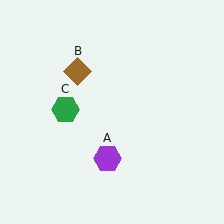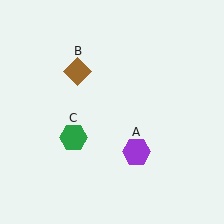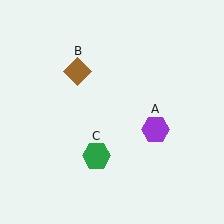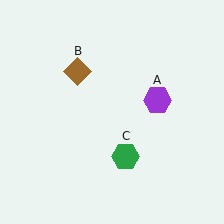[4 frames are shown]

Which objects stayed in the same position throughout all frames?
Brown diamond (object B) remained stationary.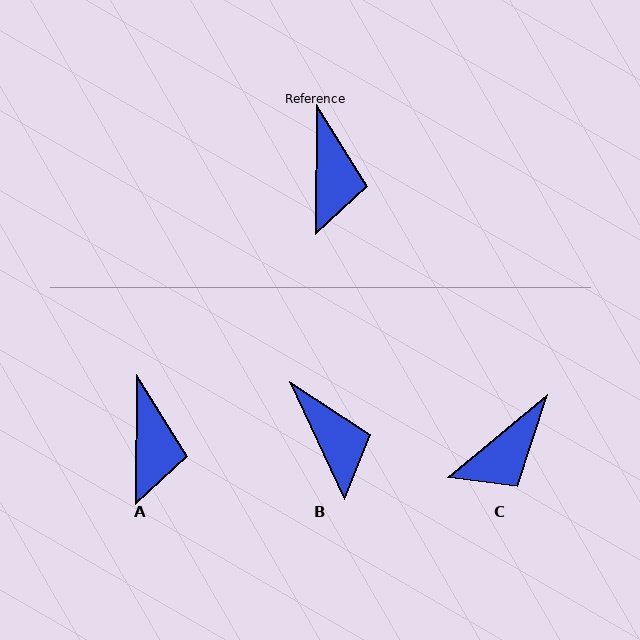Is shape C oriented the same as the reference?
No, it is off by about 50 degrees.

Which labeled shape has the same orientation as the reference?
A.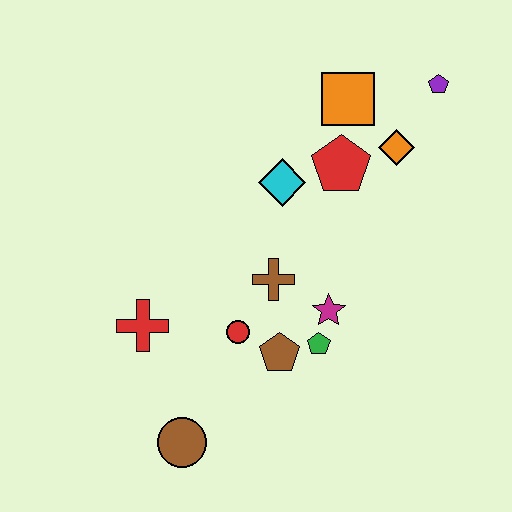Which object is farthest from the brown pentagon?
The purple pentagon is farthest from the brown pentagon.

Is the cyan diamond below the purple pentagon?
Yes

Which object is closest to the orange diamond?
The red pentagon is closest to the orange diamond.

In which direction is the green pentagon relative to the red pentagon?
The green pentagon is below the red pentagon.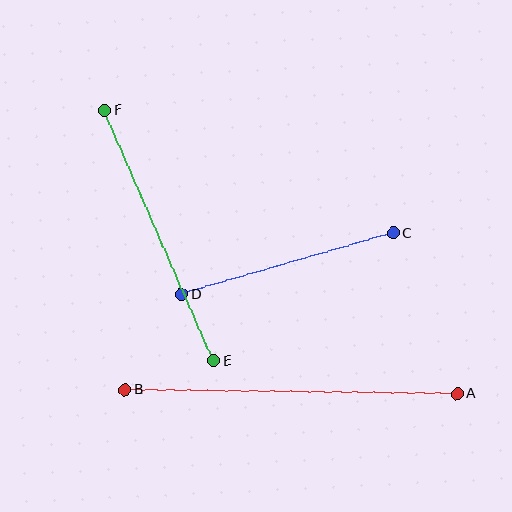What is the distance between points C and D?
The distance is approximately 221 pixels.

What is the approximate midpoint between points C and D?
The midpoint is at approximately (287, 264) pixels.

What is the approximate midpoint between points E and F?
The midpoint is at approximately (159, 236) pixels.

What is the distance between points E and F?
The distance is approximately 273 pixels.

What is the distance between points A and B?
The distance is approximately 332 pixels.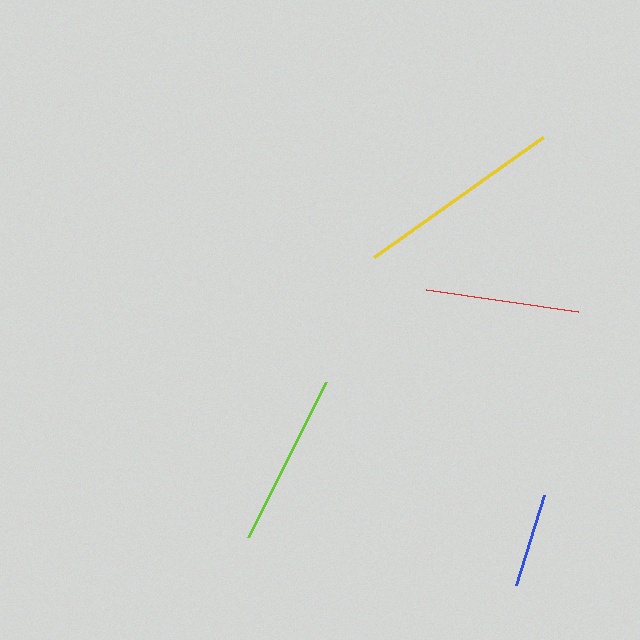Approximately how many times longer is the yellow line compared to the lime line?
The yellow line is approximately 1.2 times the length of the lime line.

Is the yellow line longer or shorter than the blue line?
The yellow line is longer than the blue line.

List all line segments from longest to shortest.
From longest to shortest: yellow, lime, red, blue.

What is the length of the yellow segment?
The yellow segment is approximately 207 pixels long.